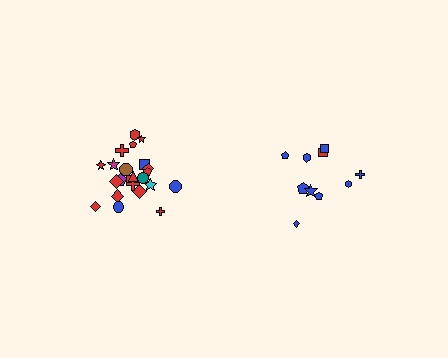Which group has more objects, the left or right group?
The left group.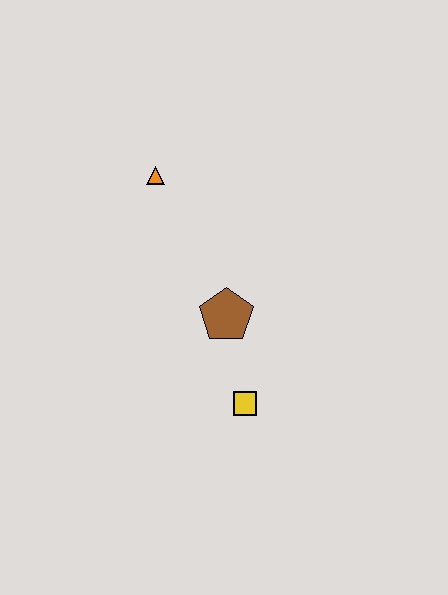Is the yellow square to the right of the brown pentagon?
Yes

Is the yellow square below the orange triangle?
Yes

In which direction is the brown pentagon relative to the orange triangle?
The brown pentagon is below the orange triangle.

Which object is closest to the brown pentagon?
The yellow square is closest to the brown pentagon.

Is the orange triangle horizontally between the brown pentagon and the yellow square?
No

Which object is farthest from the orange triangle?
The yellow square is farthest from the orange triangle.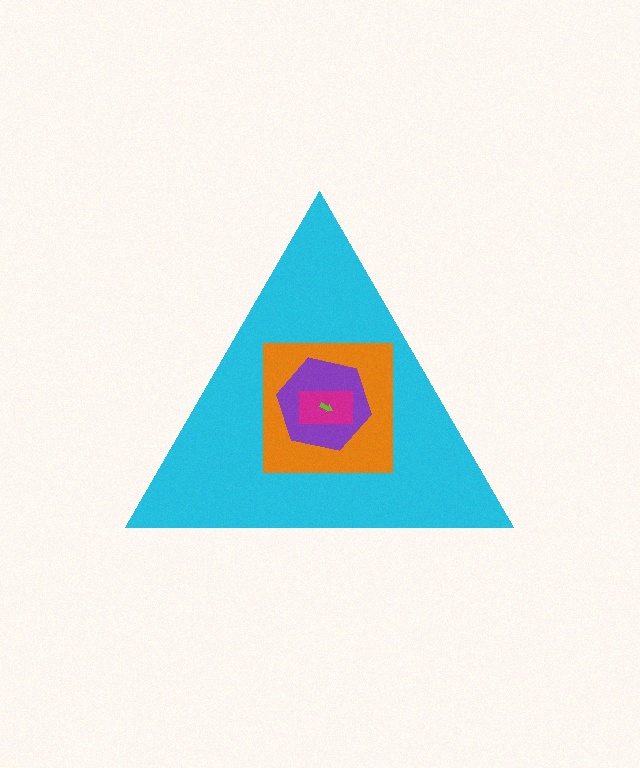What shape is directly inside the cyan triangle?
The orange square.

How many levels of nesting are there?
5.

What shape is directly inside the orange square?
The purple hexagon.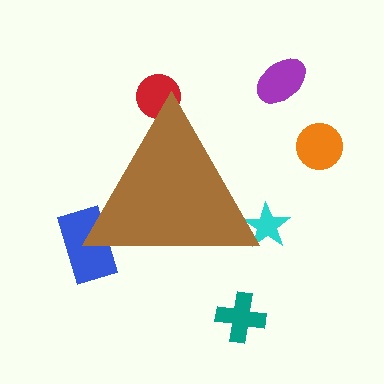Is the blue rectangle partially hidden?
Yes, the blue rectangle is partially hidden behind the brown triangle.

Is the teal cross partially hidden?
No, the teal cross is fully visible.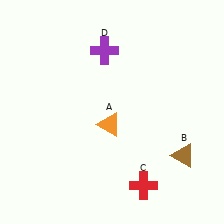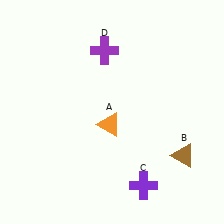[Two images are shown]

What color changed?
The cross (C) changed from red in Image 1 to purple in Image 2.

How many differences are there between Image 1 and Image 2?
There is 1 difference between the two images.